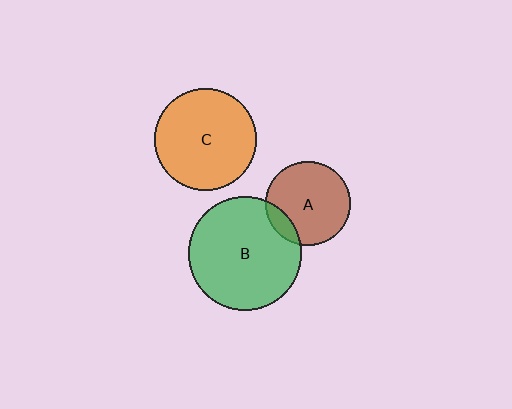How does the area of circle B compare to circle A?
Approximately 1.8 times.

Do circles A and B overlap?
Yes.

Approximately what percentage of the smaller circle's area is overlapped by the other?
Approximately 15%.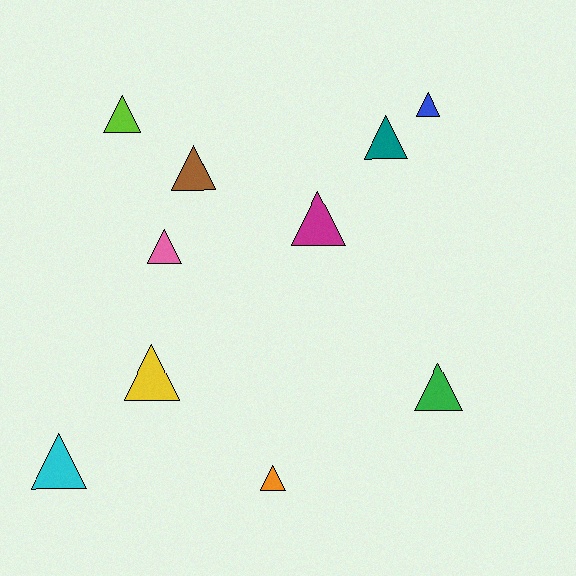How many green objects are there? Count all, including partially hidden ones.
There is 1 green object.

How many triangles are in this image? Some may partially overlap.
There are 10 triangles.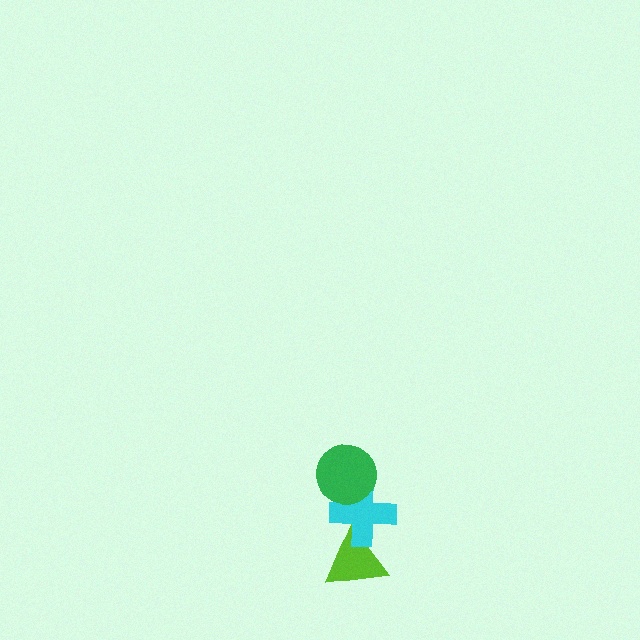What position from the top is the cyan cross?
The cyan cross is 2nd from the top.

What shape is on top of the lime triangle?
The cyan cross is on top of the lime triangle.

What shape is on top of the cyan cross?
The green circle is on top of the cyan cross.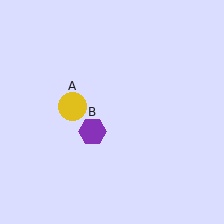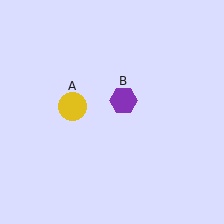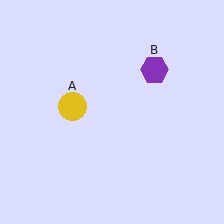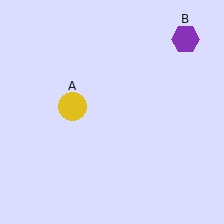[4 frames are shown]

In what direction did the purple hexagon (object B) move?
The purple hexagon (object B) moved up and to the right.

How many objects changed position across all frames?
1 object changed position: purple hexagon (object B).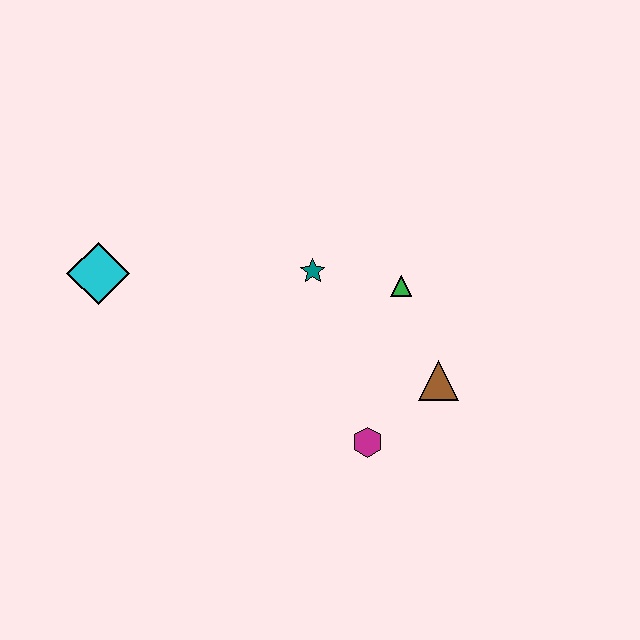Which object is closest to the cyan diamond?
The teal star is closest to the cyan diamond.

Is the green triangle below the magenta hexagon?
No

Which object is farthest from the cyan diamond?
The brown triangle is farthest from the cyan diamond.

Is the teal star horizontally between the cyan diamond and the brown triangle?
Yes